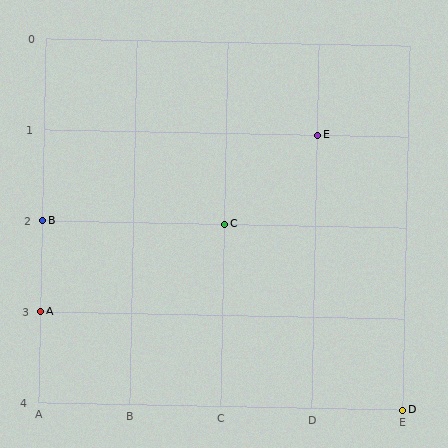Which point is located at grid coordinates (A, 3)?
Point A is at (A, 3).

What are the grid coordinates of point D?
Point D is at grid coordinates (E, 4).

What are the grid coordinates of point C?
Point C is at grid coordinates (C, 2).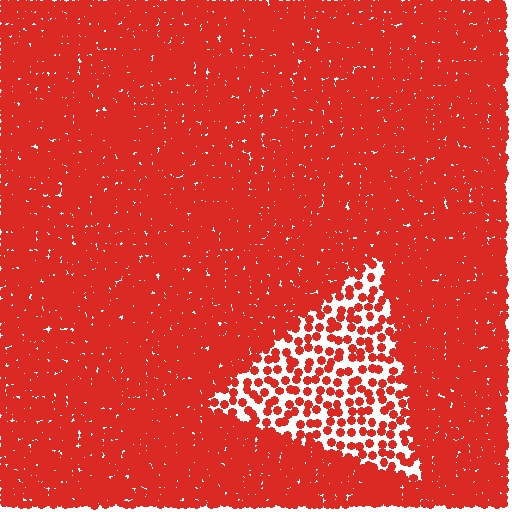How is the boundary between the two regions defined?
The boundary is defined by a change in element density (approximately 2.9x ratio). All elements are the same color, size, and shape.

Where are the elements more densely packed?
The elements are more densely packed outside the triangle boundary.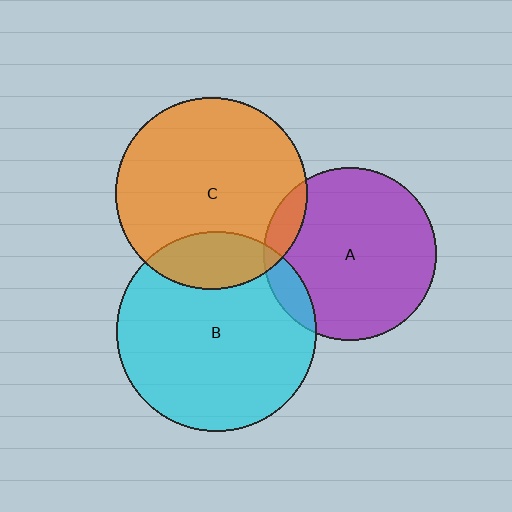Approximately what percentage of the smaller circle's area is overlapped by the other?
Approximately 10%.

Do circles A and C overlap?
Yes.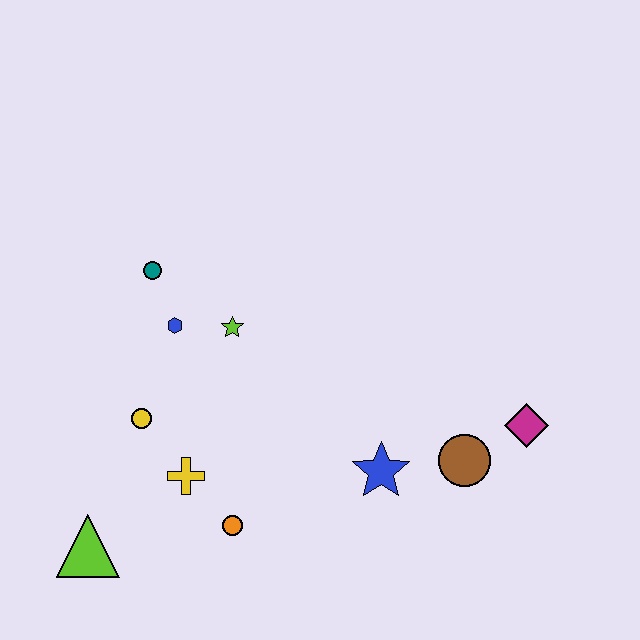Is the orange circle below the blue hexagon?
Yes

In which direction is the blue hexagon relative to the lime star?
The blue hexagon is to the left of the lime star.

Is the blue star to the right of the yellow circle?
Yes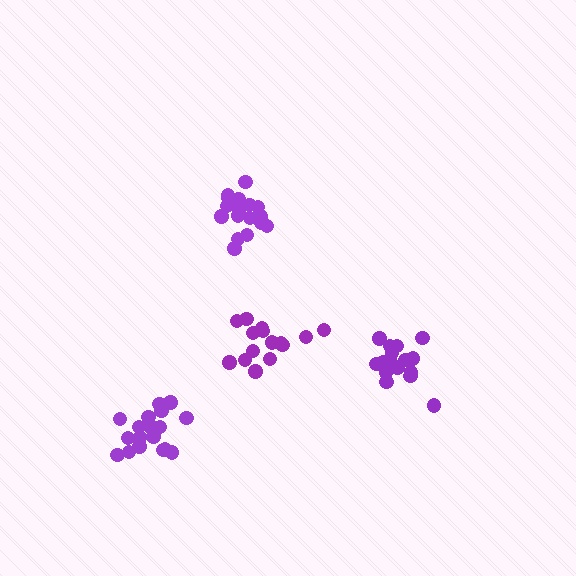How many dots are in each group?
Group 1: 15 dots, Group 2: 18 dots, Group 3: 19 dots, Group 4: 17 dots (69 total).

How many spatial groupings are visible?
There are 4 spatial groupings.